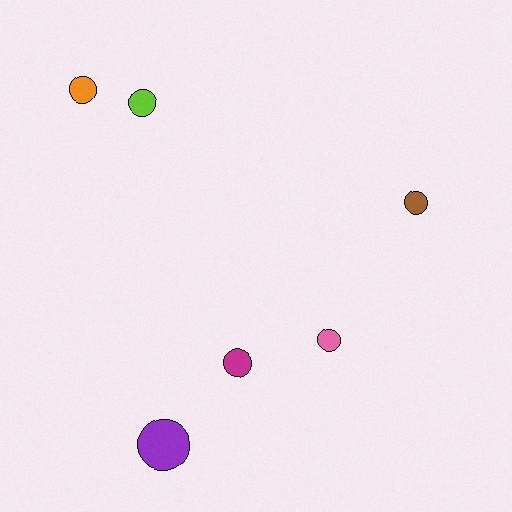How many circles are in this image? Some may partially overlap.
There are 6 circles.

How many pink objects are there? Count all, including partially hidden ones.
There is 1 pink object.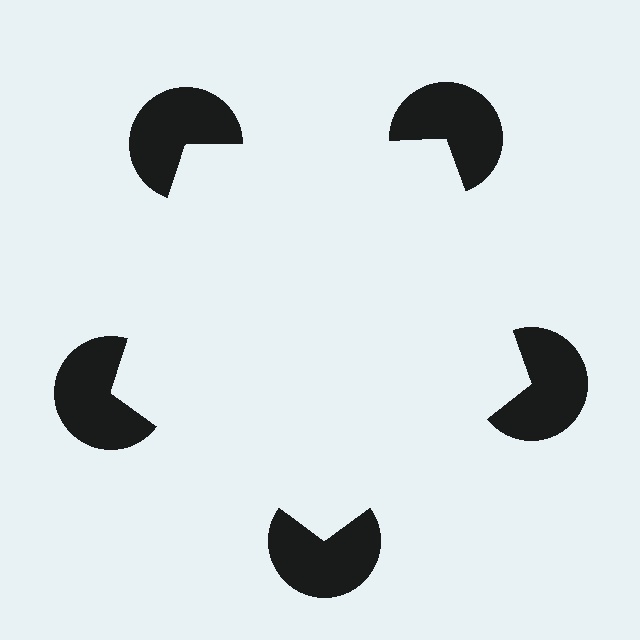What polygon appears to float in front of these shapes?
An illusory pentagon — its edges are inferred from the aligned wedge cuts in the pac-man discs, not physically drawn.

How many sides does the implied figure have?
5 sides.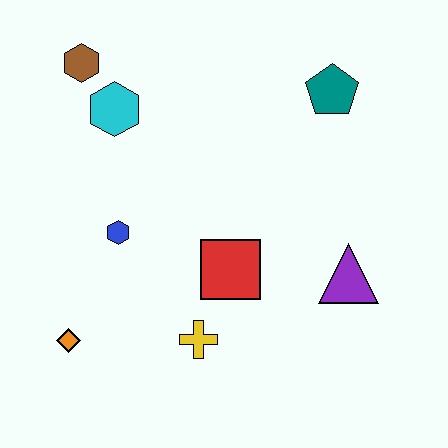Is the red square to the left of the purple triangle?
Yes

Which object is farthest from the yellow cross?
The brown hexagon is farthest from the yellow cross.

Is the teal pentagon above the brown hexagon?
No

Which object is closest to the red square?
The yellow cross is closest to the red square.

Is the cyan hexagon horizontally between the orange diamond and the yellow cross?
Yes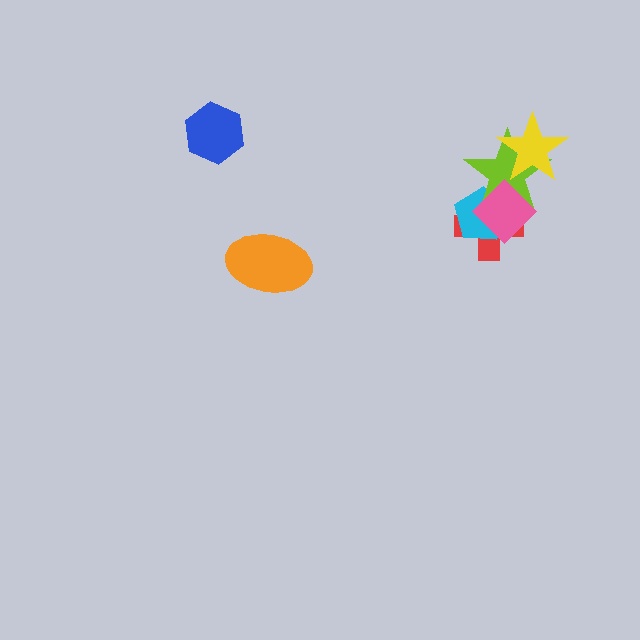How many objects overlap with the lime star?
4 objects overlap with the lime star.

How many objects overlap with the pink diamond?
3 objects overlap with the pink diamond.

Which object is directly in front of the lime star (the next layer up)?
The pink diamond is directly in front of the lime star.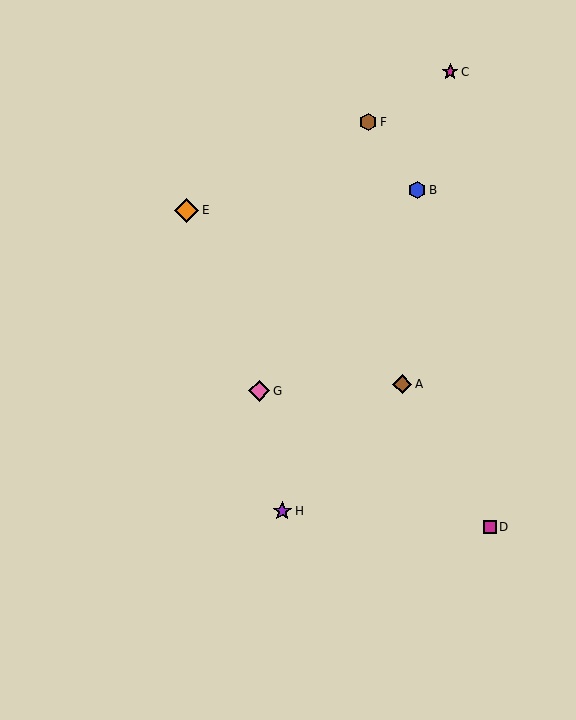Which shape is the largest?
The orange diamond (labeled E) is the largest.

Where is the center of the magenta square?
The center of the magenta square is at (490, 527).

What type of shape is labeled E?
Shape E is an orange diamond.